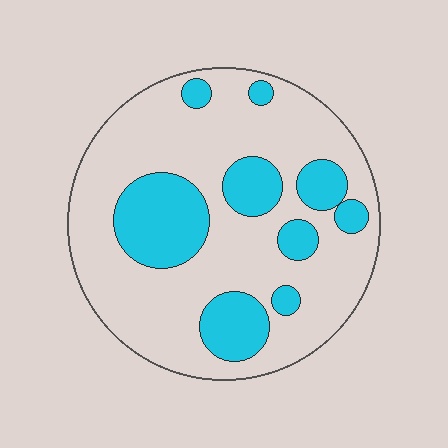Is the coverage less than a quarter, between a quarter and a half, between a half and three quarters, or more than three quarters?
Between a quarter and a half.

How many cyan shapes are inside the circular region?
9.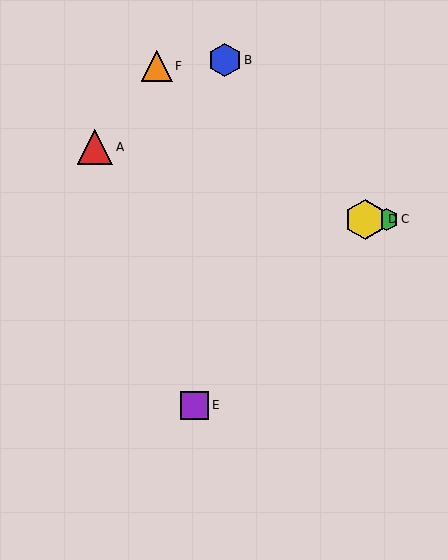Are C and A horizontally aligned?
No, C is at y≈219 and A is at y≈147.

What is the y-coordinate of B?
Object B is at y≈60.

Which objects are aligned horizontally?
Objects C, D are aligned horizontally.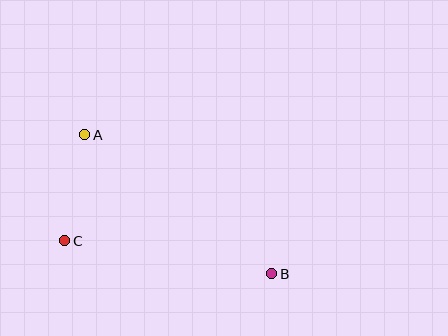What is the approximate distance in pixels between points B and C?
The distance between B and C is approximately 210 pixels.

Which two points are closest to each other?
Points A and C are closest to each other.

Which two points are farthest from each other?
Points A and B are farthest from each other.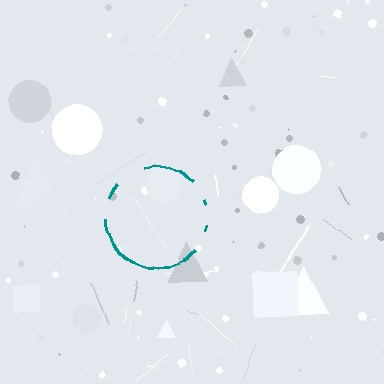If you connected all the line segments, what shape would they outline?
They would outline a circle.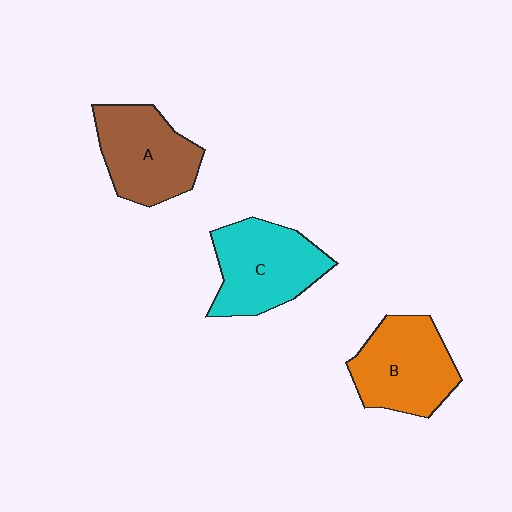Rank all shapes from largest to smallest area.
From largest to smallest: C (cyan), B (orange), A (brown).